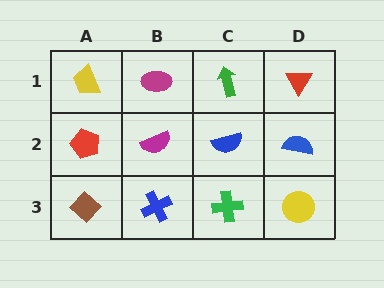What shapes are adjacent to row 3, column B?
A magenta semicircle (row 2, column B), a brown diamond (row 3, column A), a green cross (row 3, column C).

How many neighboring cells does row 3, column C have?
3.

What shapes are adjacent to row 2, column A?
A yellow trapezoid (row 1, column A), a brown diamond (row 3, column A), a magenta semicircle (row 2, column B).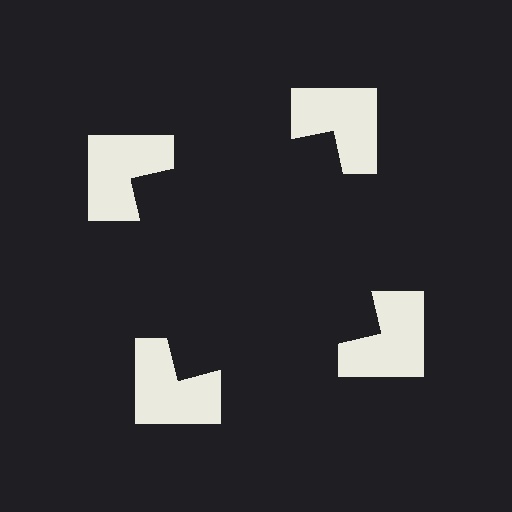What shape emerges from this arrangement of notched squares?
An illusory square — its edges are inferred from the aligned wedge cuts in the notched squares, not physically drawn.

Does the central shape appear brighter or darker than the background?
It typically appears slightly darker than the background, even though no actual brightness change is drawn.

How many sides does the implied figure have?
4 sides.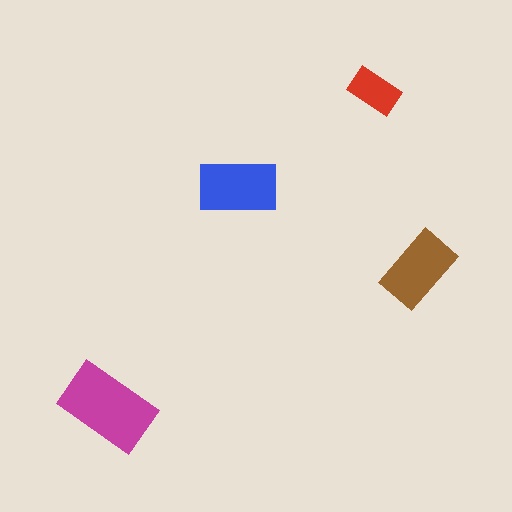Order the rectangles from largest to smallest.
the magenta one, the blue one, the brown one, the red one.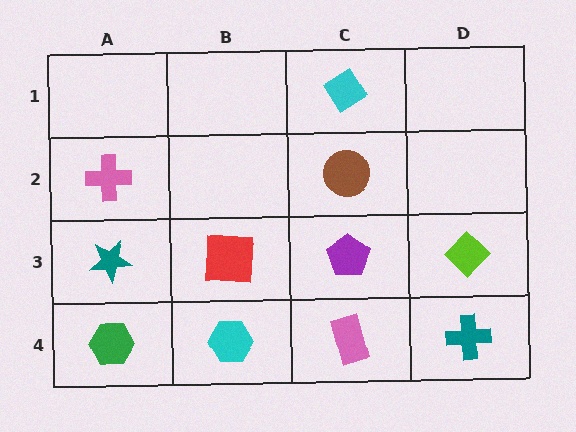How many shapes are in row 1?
1 shape.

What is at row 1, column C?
A cyan diamond.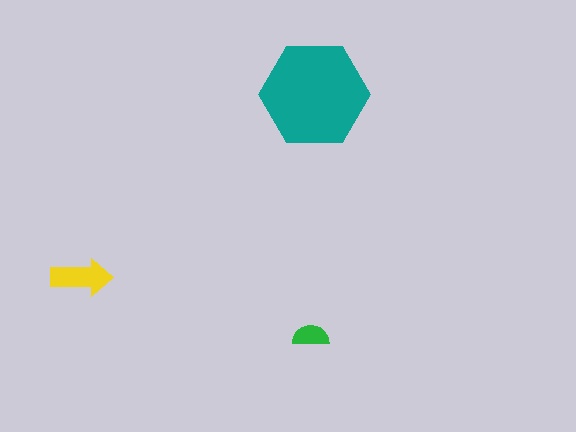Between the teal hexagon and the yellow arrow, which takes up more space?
The teal hexagon.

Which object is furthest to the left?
The yellow arrow is leftmost.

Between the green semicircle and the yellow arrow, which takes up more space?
The yellow arrow.